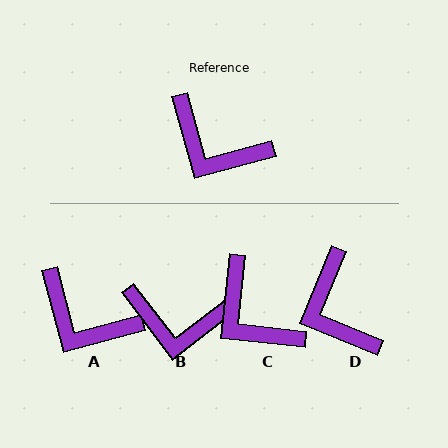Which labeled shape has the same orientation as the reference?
A.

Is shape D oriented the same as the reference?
No, it is off by about 37 degrees.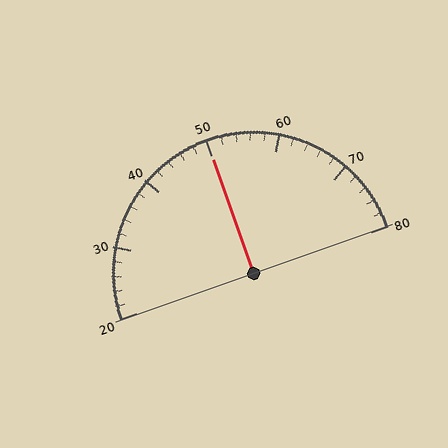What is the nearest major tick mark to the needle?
The nearest major tick mark is 50.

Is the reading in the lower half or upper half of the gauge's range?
The reading is in the upper half of the range (20 to 80).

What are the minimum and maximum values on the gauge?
The gauge ranges from 20 to 80.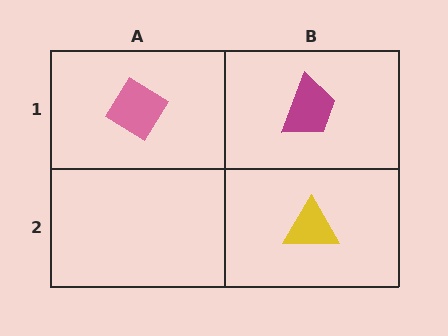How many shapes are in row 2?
1 shape.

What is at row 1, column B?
A magenta trapezoid.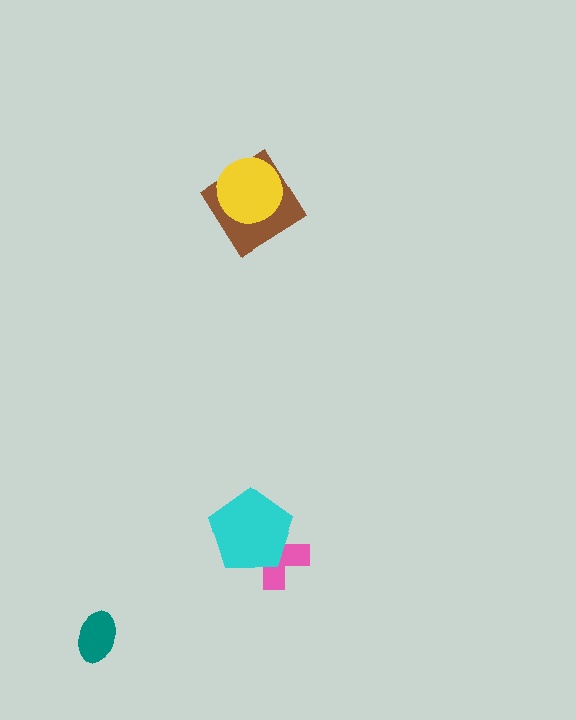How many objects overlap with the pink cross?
1 object overlaps with the pink cross.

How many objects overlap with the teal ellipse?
0 objects overlap with the teal ellipse.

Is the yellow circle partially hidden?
No, no other shape covers it.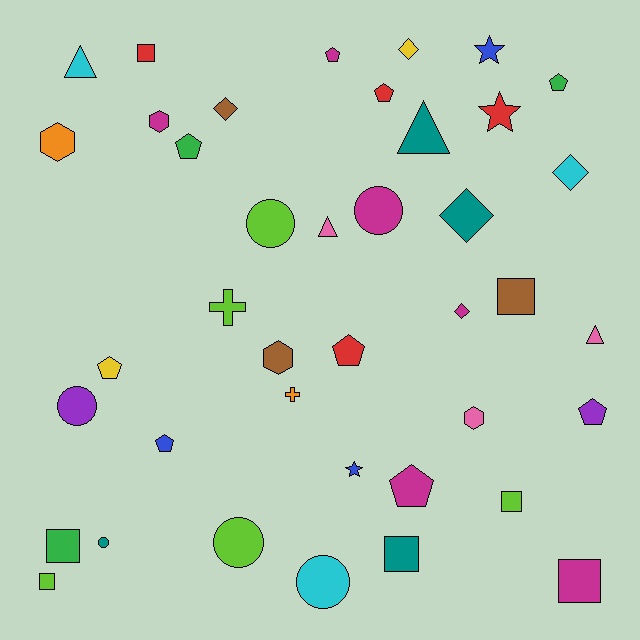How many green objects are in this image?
There are 3 green objects.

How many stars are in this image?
There are 3 stars.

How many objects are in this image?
There are 40 objects.